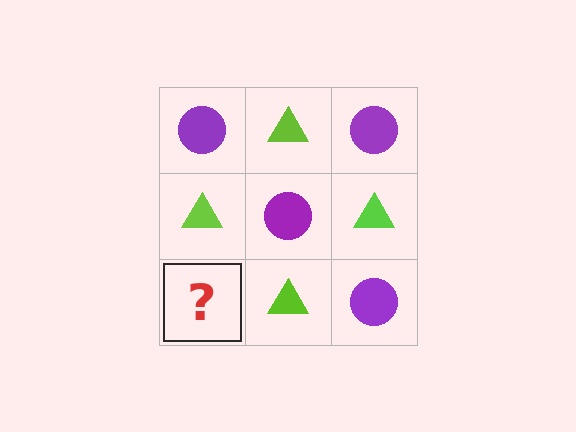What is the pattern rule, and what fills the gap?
The rule is that it alternates purple circle and lime triangle in a checkerboard pattern. The gap should be filled with a purple circle.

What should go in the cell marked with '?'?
The missing cell should contain a purple circle.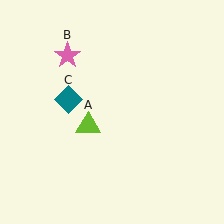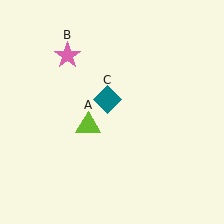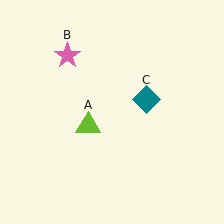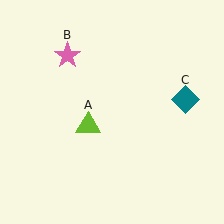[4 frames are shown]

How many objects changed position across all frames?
1 object changed position: teal diamond (object C).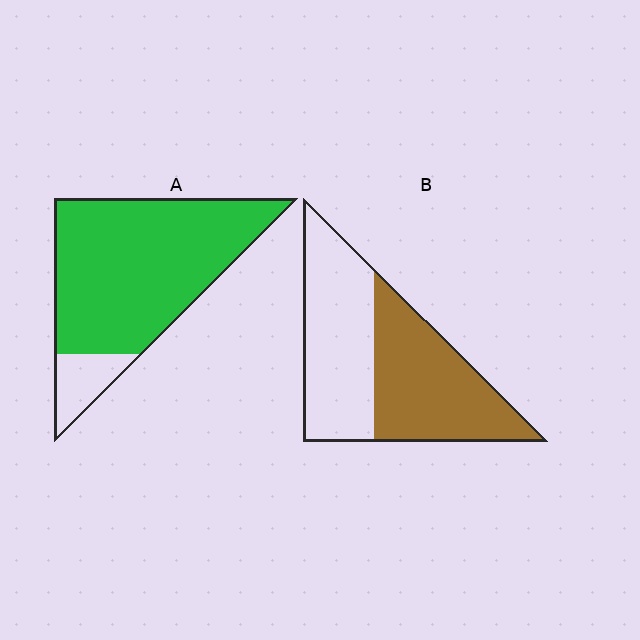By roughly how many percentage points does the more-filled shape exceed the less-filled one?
By roughly 35 percentage points (A over B).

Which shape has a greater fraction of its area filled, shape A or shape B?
Shape A.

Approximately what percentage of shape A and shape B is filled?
A is approximately 85% and B is approximately 50%.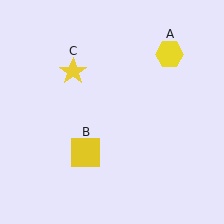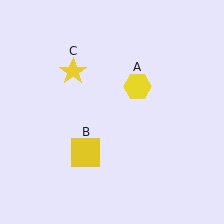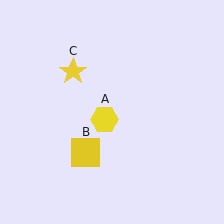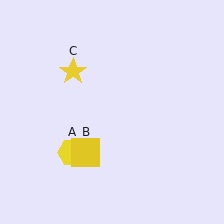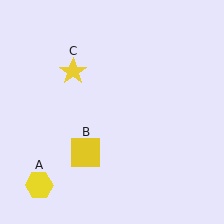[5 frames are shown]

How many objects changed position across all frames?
1 object changed position: yellow hexagon (object A).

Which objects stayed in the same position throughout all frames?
Yellow square (object B) and yellow star (object C) remained stationary.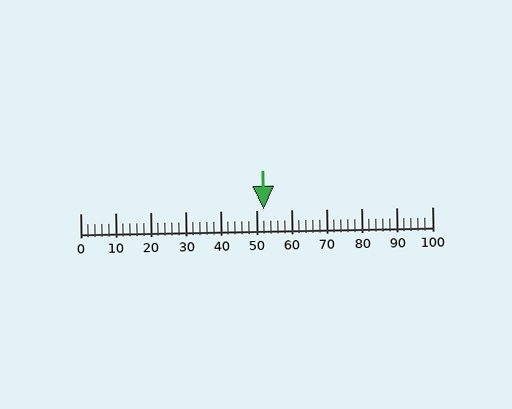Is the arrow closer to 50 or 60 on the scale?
The arrow is closer to 50.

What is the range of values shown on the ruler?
The ruler shows values from 0 to 100.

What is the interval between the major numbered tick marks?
The major tick marks are spaced 10 units apart.